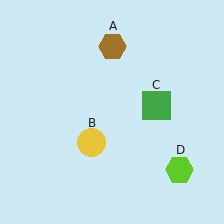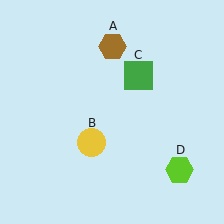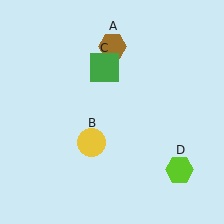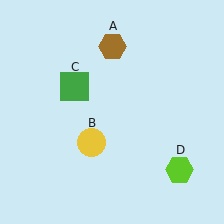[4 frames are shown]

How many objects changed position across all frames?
1 object changed position: green square (object C).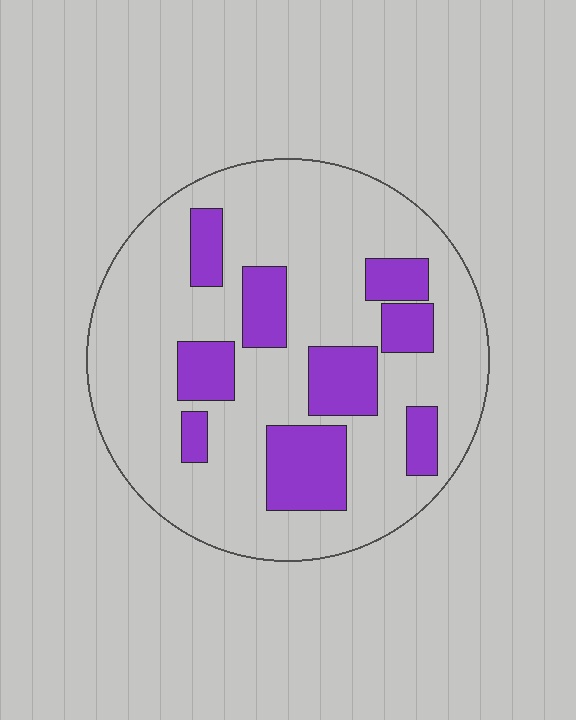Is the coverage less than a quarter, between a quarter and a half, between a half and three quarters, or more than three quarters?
Less than a quarter.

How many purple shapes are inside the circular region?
9.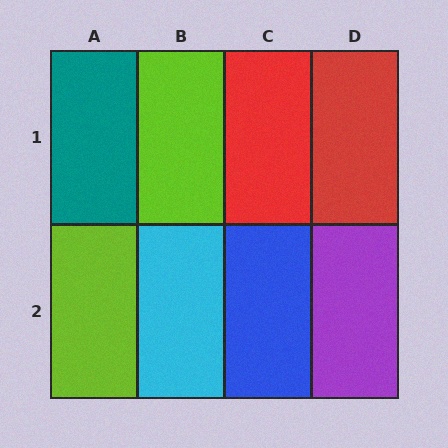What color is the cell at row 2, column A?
Lime.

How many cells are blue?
1 cell is blue.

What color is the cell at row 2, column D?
Purple.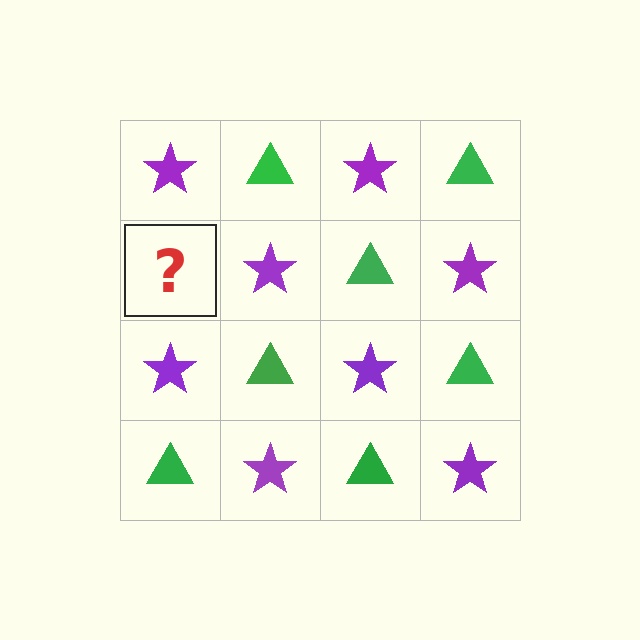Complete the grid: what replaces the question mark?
The question mark should be replaced with a green triangle.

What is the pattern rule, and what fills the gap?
The rule is that it alternates purple star and green triangle in a checkerboard pattern. The gap should be filled with a green triangle.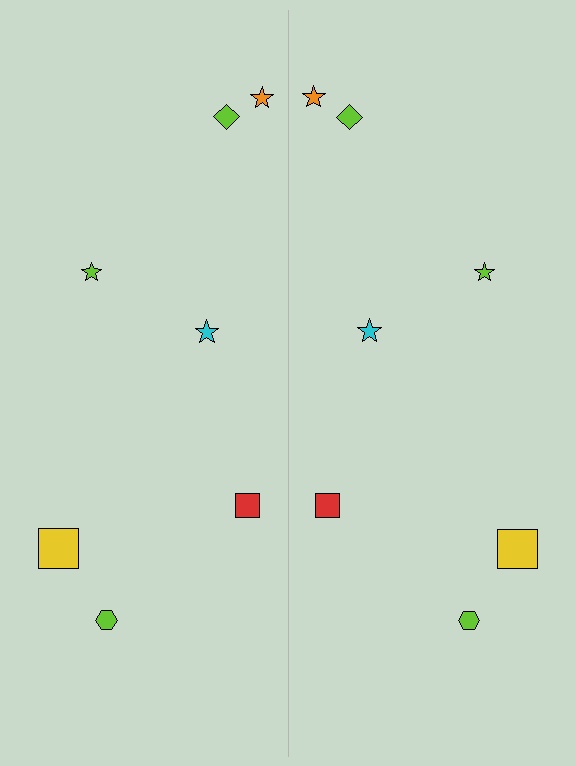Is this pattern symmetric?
Yes, this pattern has bilateral (reflection) symmetry.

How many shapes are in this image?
There are 14 shapes in this image.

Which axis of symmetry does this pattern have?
The pattern has a vertical axis of symmetry running through the center of the image.